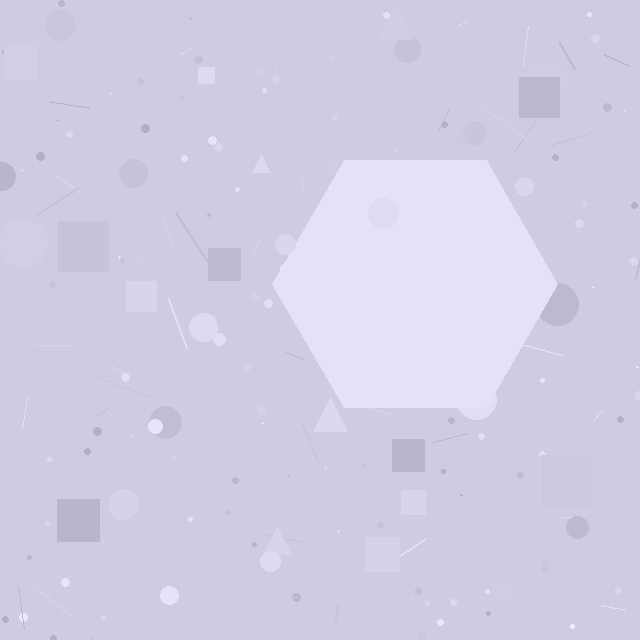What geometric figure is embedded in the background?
A hexagon is embedded in the background.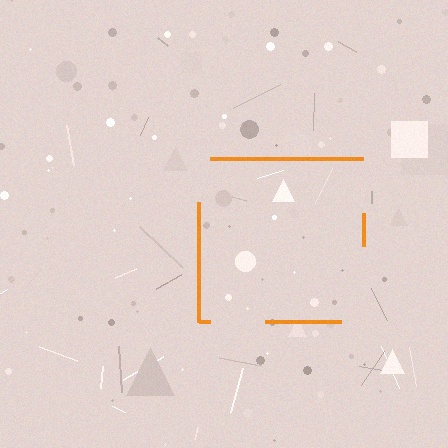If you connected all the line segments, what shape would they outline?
They would outline a square.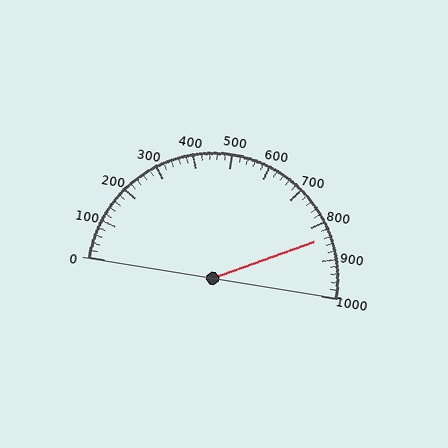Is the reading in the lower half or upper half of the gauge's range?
The reading is in the upper half of the range (0 to 1000).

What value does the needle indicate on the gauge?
The needle indicates approximately 840.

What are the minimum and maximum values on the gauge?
The gauge ranges from 0 to 1000.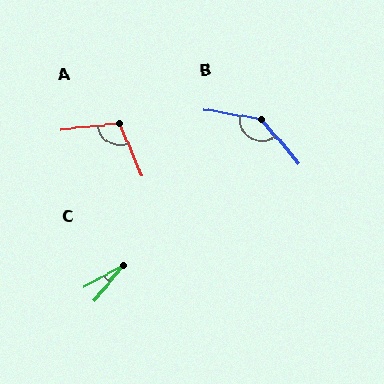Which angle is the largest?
B, at approximately 141 degrees.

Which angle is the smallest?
C, at approximately 22 degrees.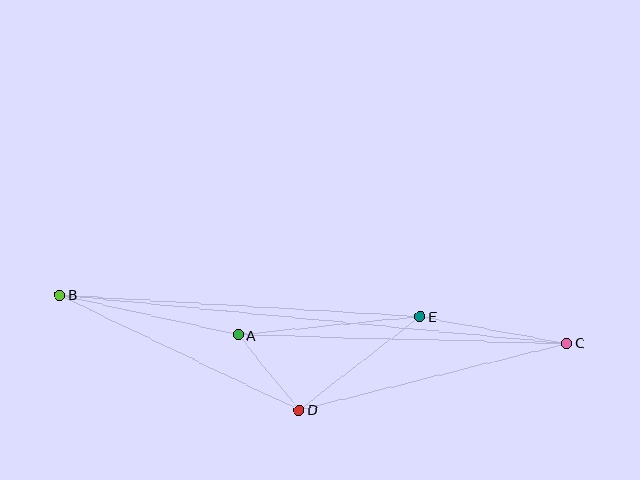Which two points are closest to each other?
Points A and D are closest to each other.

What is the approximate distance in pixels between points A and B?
The distance between A and B is approximately 183 pixels.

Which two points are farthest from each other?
Points B and C are farthest from each other.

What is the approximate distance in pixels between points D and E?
The distance between D and E is approximately 153 pixels.